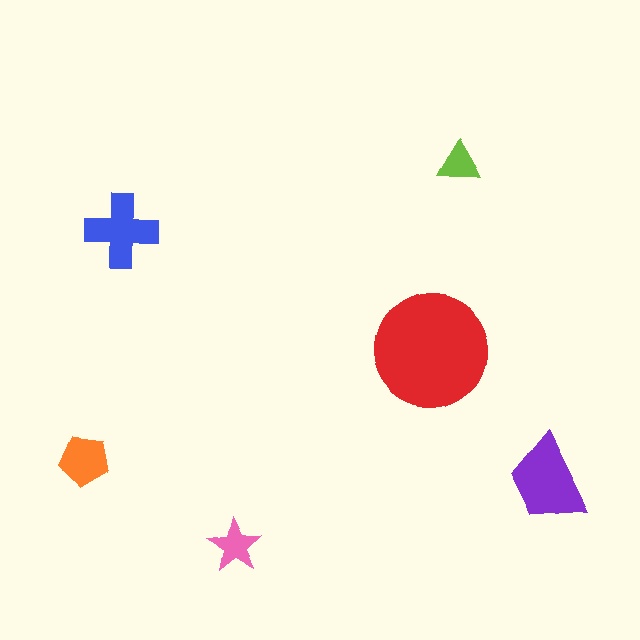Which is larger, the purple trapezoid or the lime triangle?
The purple trapezoid.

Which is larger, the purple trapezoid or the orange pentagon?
The purple trapezoid.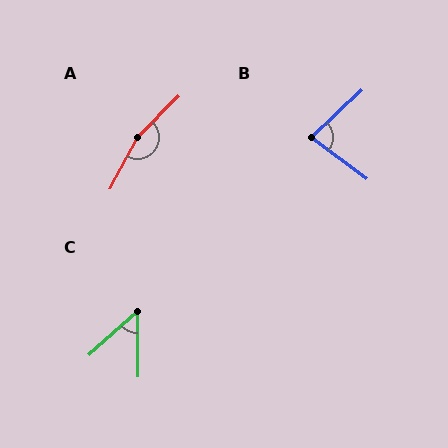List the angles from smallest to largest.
C (49°), B (81°), A (162°).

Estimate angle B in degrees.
Approximately 81 degrees.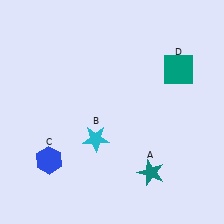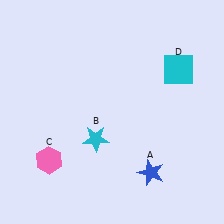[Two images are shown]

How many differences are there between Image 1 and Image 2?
There are 3 differences between the two images.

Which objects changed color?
A changed from teal to blue. C changed from blue to pink. D changed from teal to cyan.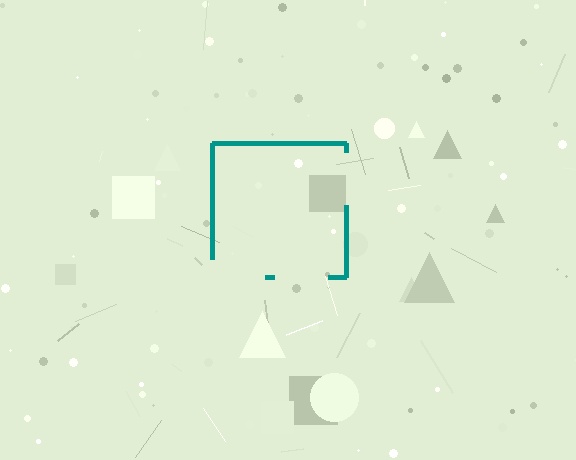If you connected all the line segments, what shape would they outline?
They would outline a square.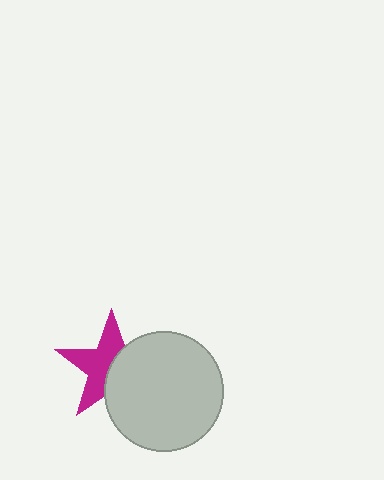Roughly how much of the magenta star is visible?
About half of it is visible (roughly 54%).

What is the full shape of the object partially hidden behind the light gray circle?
The partially hidden object is a magenta star.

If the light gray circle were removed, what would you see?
You would see the complete magenta star.